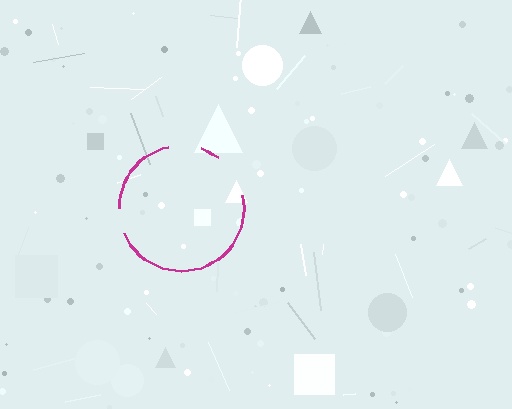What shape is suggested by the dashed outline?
The dashed outline suggests a circle.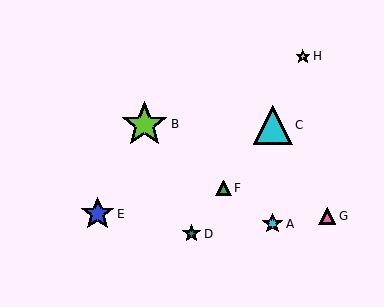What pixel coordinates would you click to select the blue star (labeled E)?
Click at (98, 214) to select the blue star E.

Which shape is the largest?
The lime star (labeled B) is the largest.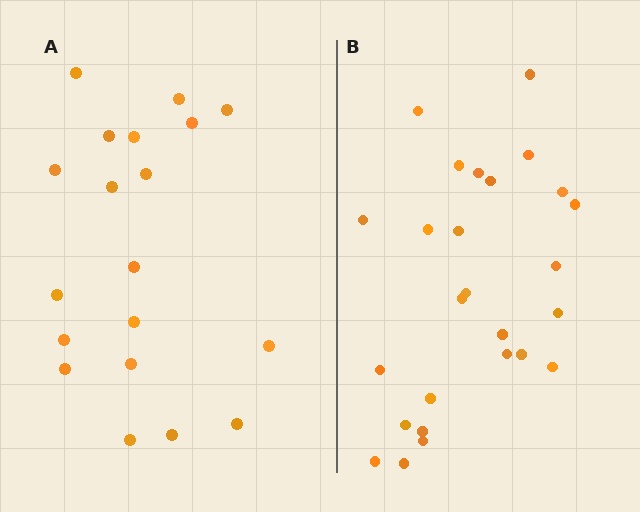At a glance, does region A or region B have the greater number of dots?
Region B (the right region) has more dots.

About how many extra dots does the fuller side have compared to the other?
Region B has roughly 8 or so more dots than region A.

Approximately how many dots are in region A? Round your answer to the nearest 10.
About 20 dots. (The exact count is 19, which rounds to 20.)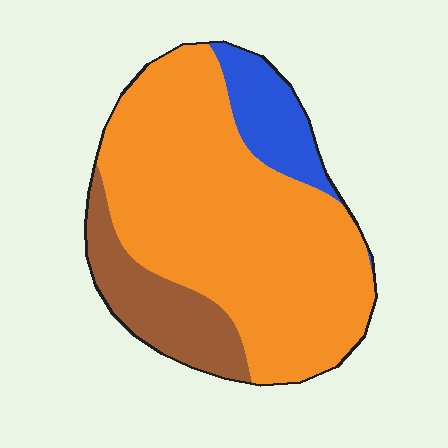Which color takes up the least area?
Blue, at roughly 10%.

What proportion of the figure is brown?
Brown covers roughly 15% of the figure.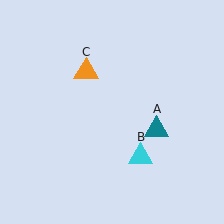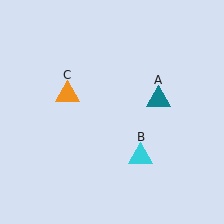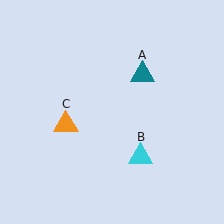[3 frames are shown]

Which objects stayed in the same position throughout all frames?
Cyan triangle (object B) remained stationary.